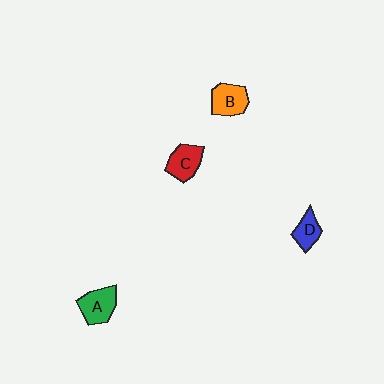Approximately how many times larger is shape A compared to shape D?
Approximately 1.5 times.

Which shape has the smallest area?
Shape D (blue).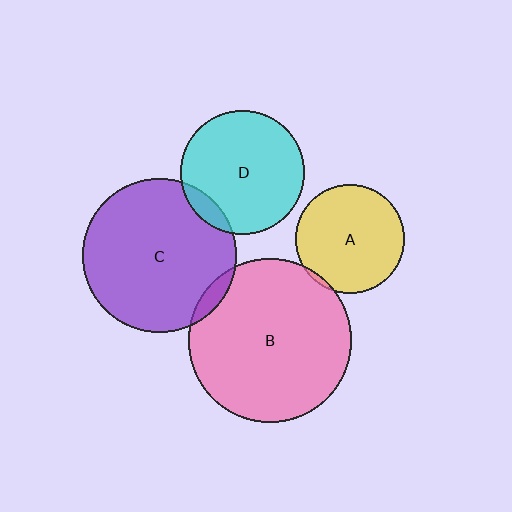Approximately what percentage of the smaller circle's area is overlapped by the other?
Approximately 10%.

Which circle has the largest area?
Circle B (pink).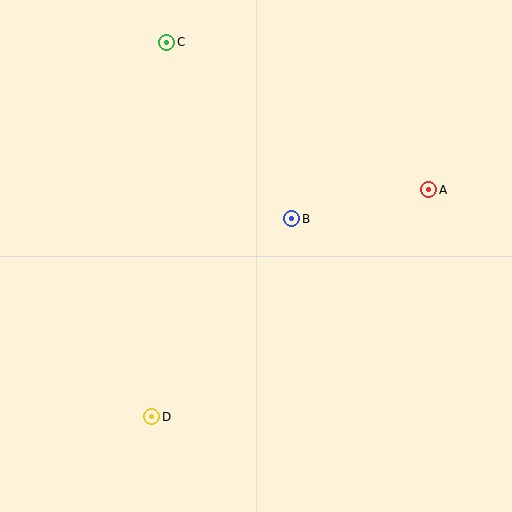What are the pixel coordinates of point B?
Point B is at (292, 219).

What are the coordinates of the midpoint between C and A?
The midpoint between C and A is at (298, 116).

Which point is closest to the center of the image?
Point B at (292, 219) is closest to the center.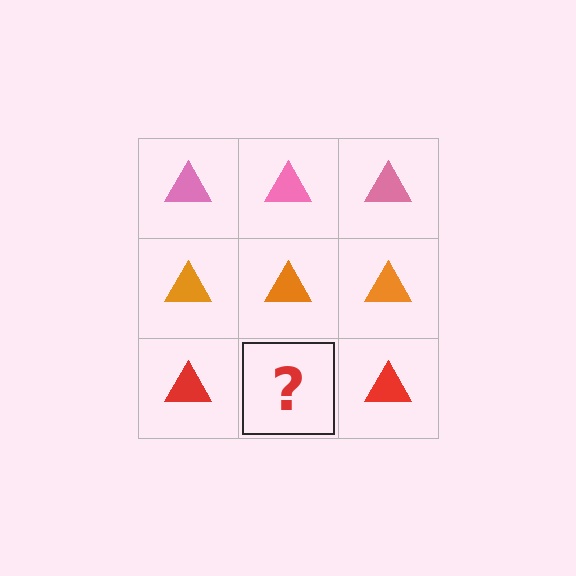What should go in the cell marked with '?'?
The missing cell should contain a red triangle.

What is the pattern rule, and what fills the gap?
The rule is that each row has a consistent color. The gap should be filled with a red triangle.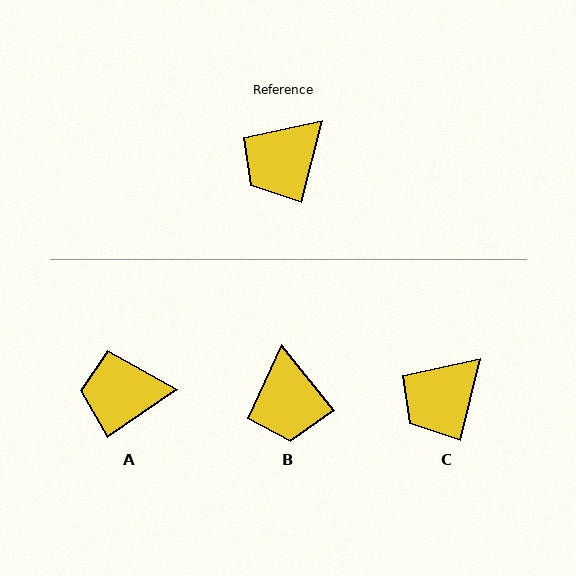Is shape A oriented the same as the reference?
No, it is off by about 42 degrees.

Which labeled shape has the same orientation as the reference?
C.